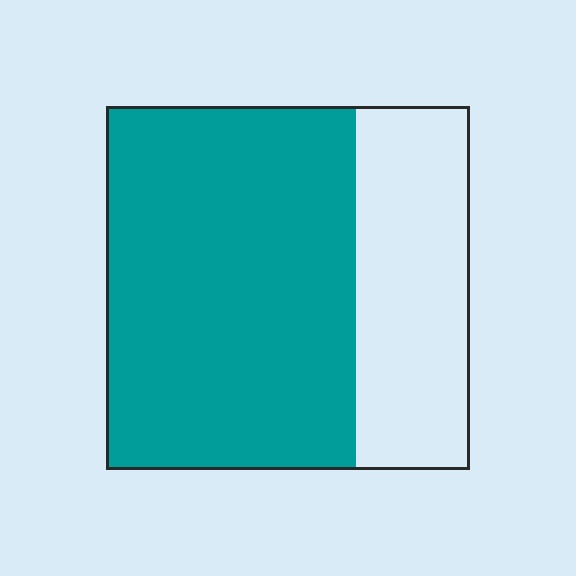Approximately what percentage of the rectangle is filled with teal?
Approximately 70%.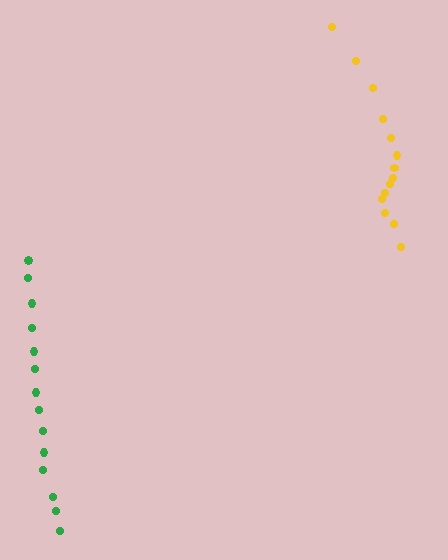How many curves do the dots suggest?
There are 2 distinct paths.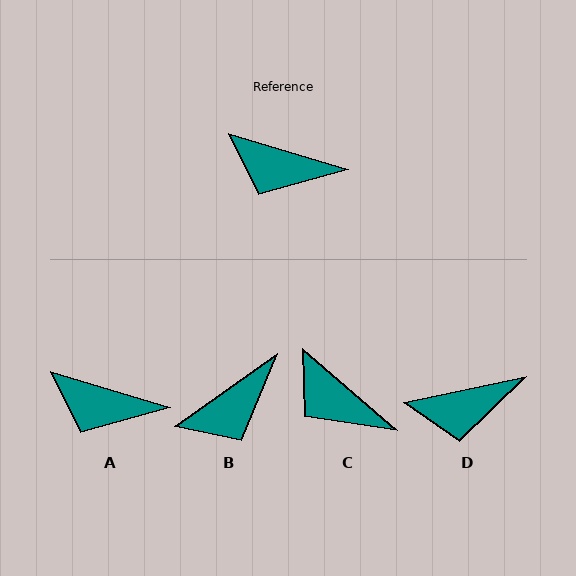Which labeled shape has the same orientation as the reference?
A.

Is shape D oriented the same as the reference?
No, it is off by about 29 degrees.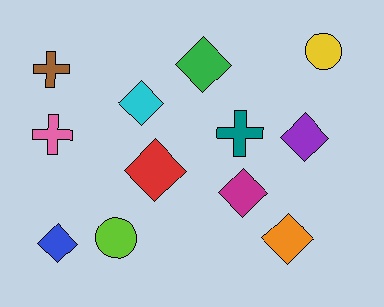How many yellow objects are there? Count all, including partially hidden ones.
There is 1 yellow object.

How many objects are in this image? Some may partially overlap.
There are 12 objects.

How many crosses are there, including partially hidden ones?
There are 3 crosses.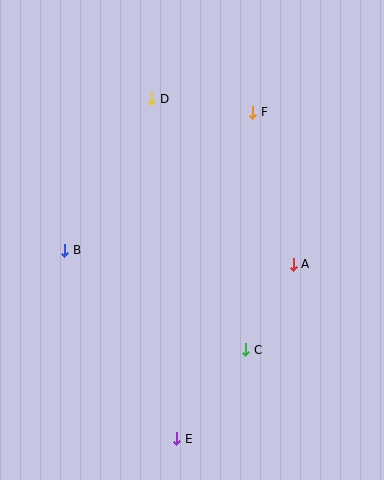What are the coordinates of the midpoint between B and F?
The midpoint between B and F is at (159, 181).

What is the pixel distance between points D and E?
The distance between D and E is 341 pixels.